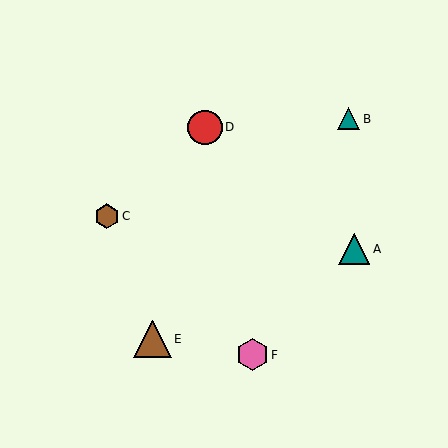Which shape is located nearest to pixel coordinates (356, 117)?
The teal triangle (labeled B) at (348, 119) is nearest to that location.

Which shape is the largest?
The brown triangle (labeled E) is the largest.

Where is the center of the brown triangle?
The center of the brown triangle is at (153, 339).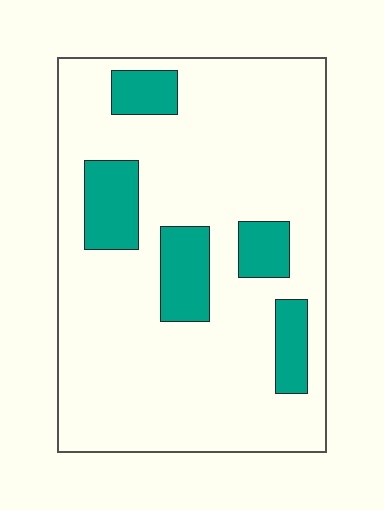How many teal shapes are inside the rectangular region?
5.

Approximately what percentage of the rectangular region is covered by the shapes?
Approximately 20%.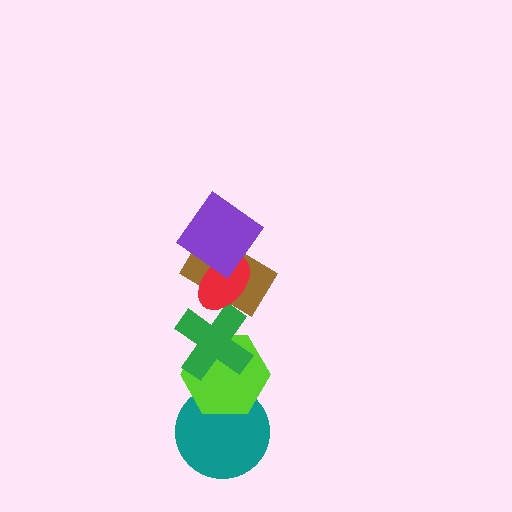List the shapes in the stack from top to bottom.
From top to bottom: the purple diamond, the red ellipse, the brown rectangle, the green cross, the lime hexagon, the teal circle.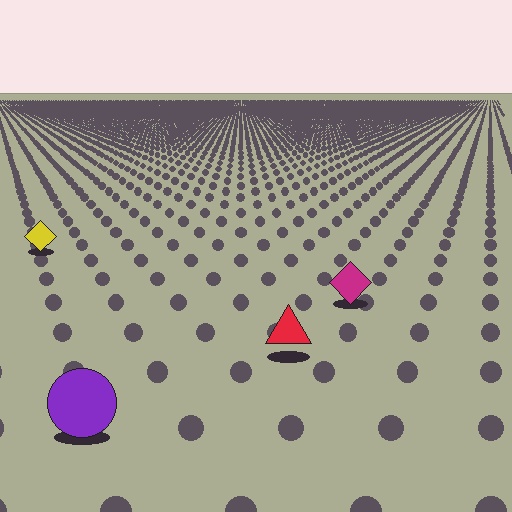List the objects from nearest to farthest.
From nearest to farthest: the purple circle, the red triangle, the magenta diamond, the yellow diamond.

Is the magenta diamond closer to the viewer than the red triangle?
No. The red triangle is closer — you can tell from the texture gradient: the ground texture is coarser near it.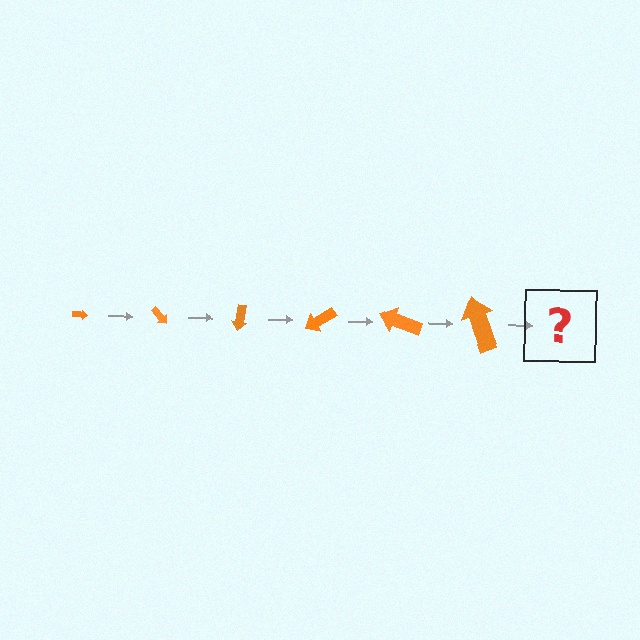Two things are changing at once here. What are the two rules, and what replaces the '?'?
The two rules are that the arrow grows larger each step and it rotates 50 degrees each step. The '?' should be an arrow, larger than the previous one and rotated 300 degrees from the start.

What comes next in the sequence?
The next element should be an arrow, larger than the previous one and rotated 300 degrees from the start.